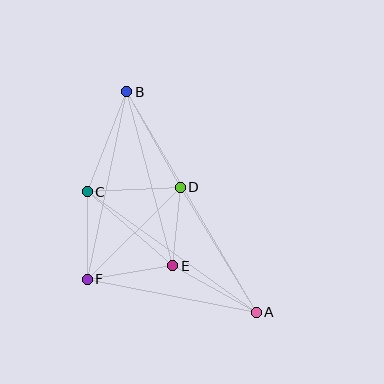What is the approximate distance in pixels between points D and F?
The distance between D and F is approximately 131 pixels.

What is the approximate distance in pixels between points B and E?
The distance between B and E is approximately 180 pixels.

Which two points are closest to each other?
Points D and E are closest to each other.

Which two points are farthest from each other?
Points A and B are farthest from each other.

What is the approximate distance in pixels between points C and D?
The distance between C and D is approximately 94 pixels.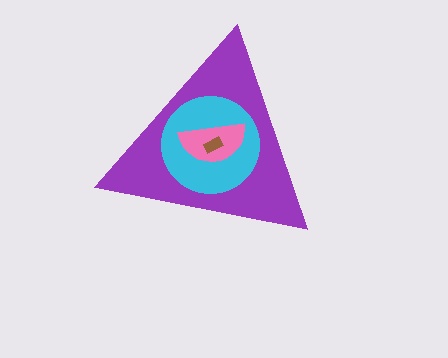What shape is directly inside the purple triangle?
The cyan circle.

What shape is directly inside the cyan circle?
The pink semicircle.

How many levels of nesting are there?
4.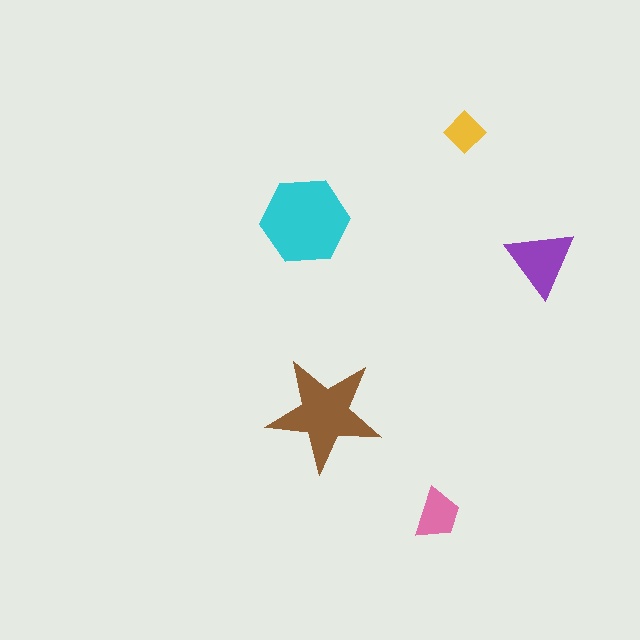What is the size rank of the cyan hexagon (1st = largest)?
1st.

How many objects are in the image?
There are 5 objects in the image.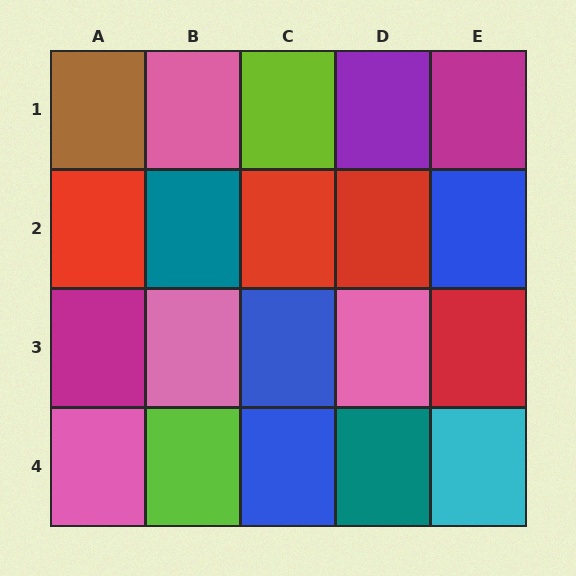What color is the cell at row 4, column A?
Pink.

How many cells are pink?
4 cells are pink.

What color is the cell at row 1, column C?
Lime.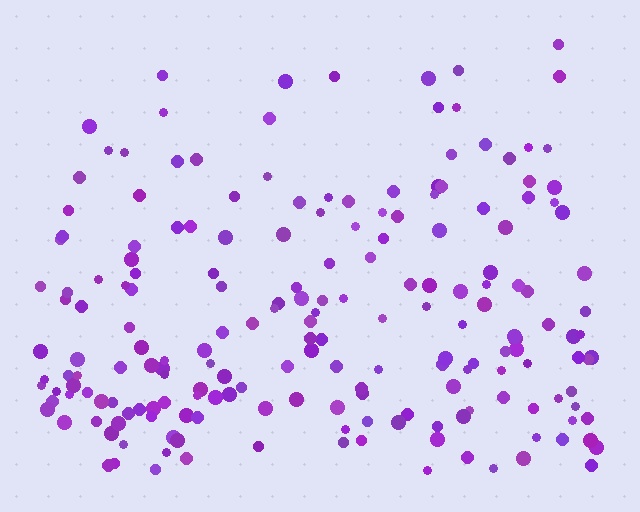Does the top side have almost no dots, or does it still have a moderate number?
Still a moderate number, just noticeably fewer than the bottom.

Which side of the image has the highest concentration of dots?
The bottom.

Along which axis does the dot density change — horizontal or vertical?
Vertical.